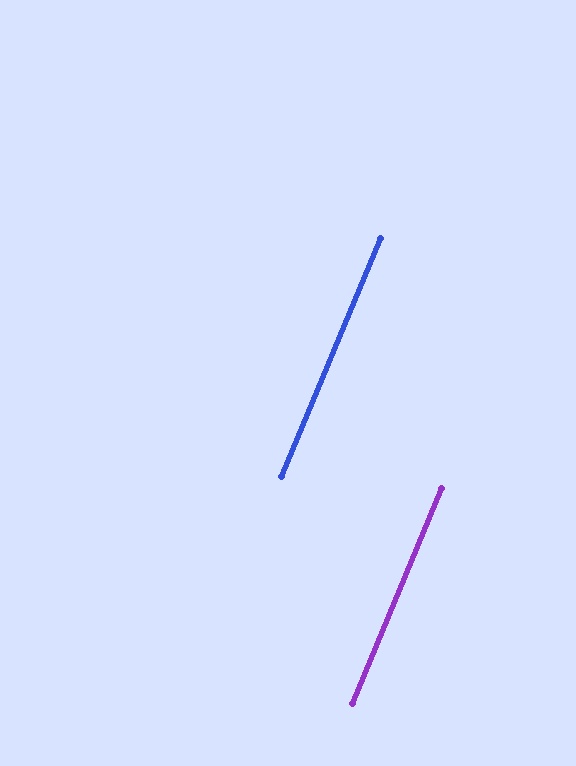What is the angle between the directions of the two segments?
Approximately 0 degrees.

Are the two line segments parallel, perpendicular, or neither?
Parallel — their directions differ by only 0.3°.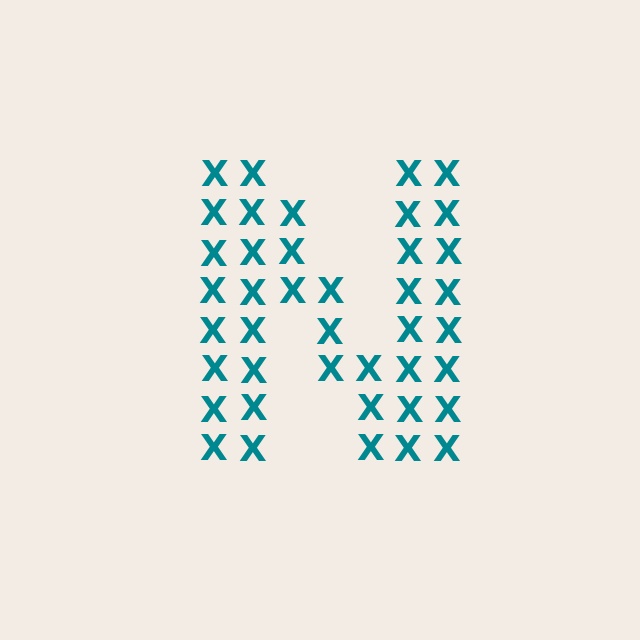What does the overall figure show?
The overall figure shows the letter N.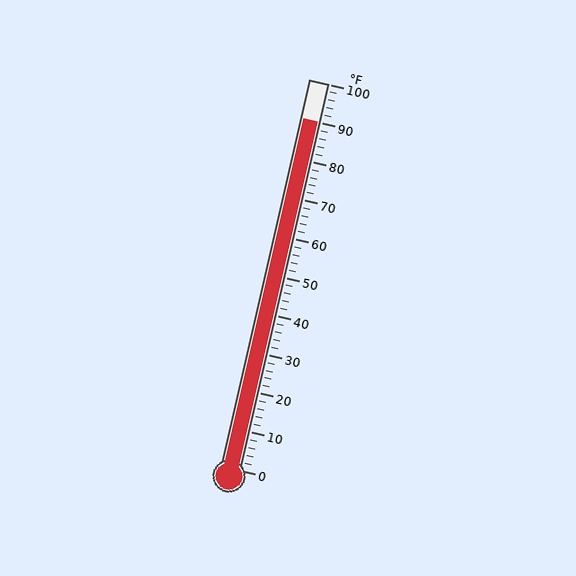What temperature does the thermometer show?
The thermometer shows approximately 90°F.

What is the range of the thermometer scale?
The thermometer scale ranges from 0°F to 100°F.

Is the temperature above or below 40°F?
The temperature is above 40°F.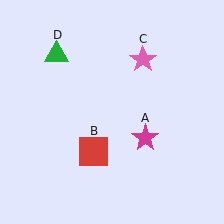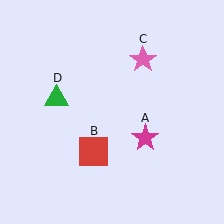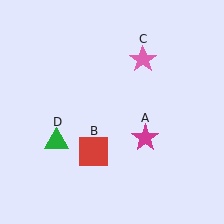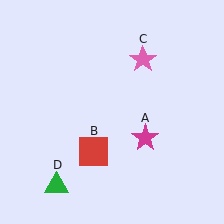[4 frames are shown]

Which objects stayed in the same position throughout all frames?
Magenta star (object A) and red square (object B) and pink star (object C) remained stationary.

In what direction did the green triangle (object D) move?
The green triangle (object D) moved down.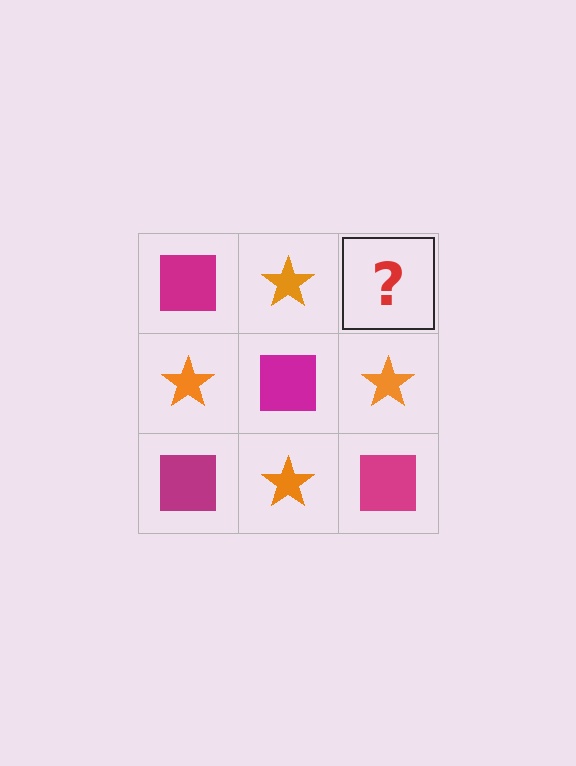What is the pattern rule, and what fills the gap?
The rule is that it alternates magenta square and orange star in a checkerboard pattern. The gap should be filled with a magenta square.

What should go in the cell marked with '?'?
The missing cell should contain a magenta square.